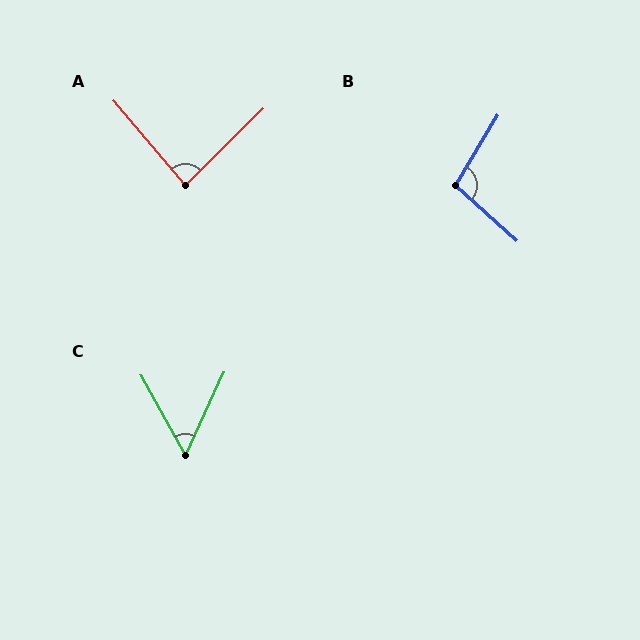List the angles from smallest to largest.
C (54°), A (86°), B (101°).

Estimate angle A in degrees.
Approximately 86 degrees.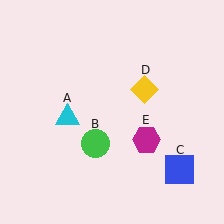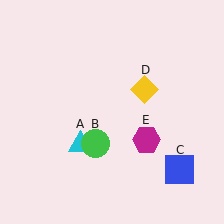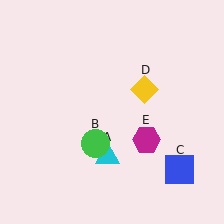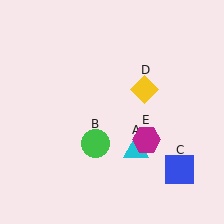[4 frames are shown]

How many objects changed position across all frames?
1 object changed position: cyan triangle (object A).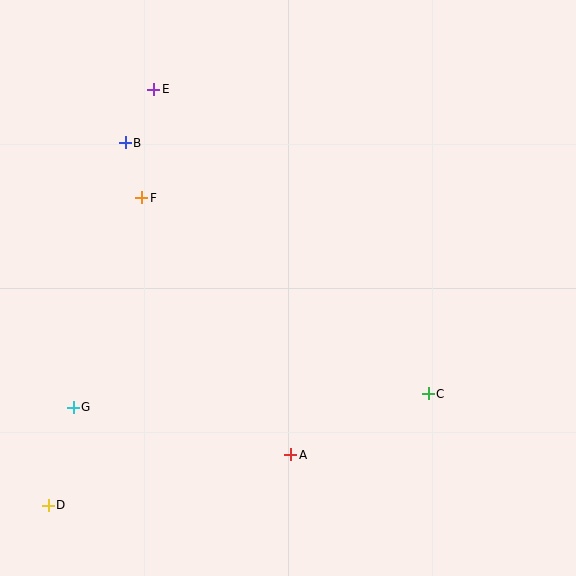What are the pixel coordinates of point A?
Point A is at (291, 455).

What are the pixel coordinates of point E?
Point E is at (154, 89).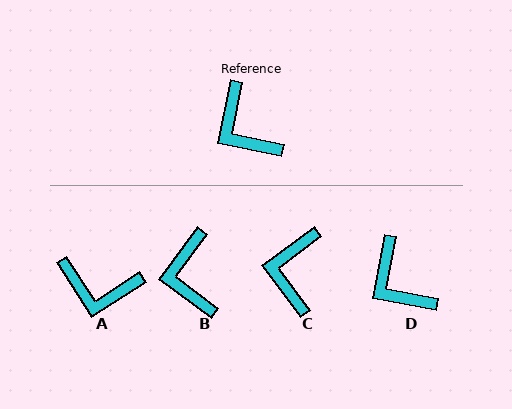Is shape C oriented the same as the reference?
No, it is off by about 42 degrees.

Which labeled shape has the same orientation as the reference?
D.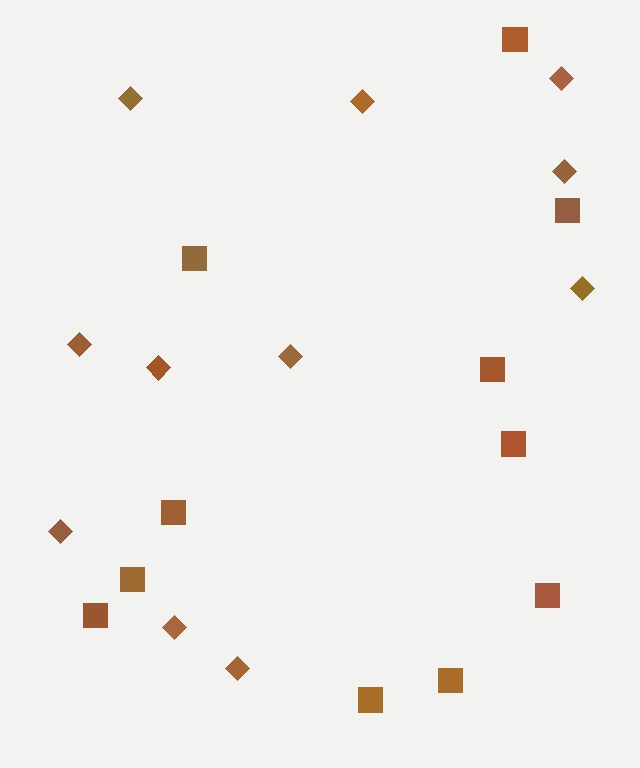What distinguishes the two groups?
There are 2 groups: one group of diamonds (11) and one group of squares (11).